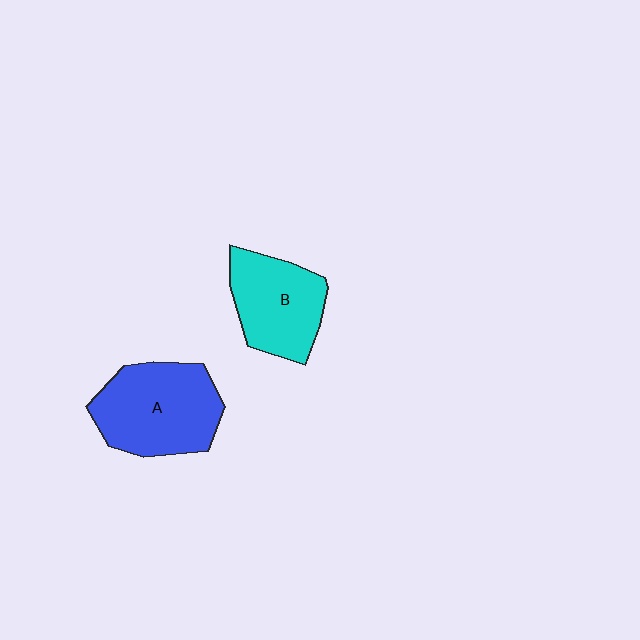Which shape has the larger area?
Shape A (blue).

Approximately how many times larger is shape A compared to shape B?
Approximately 1.2 times.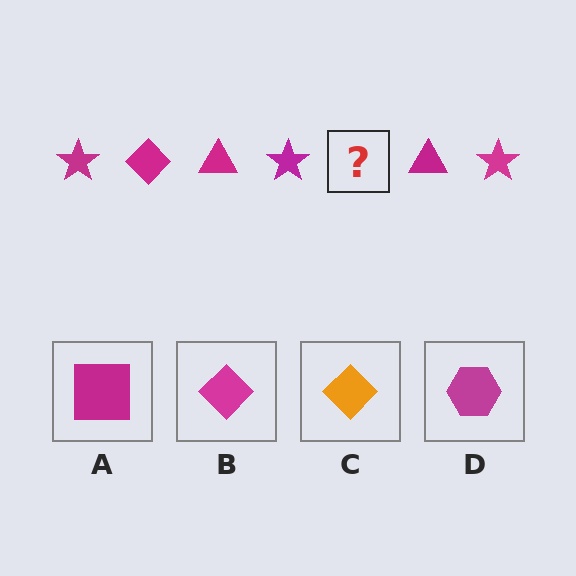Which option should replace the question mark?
Option B.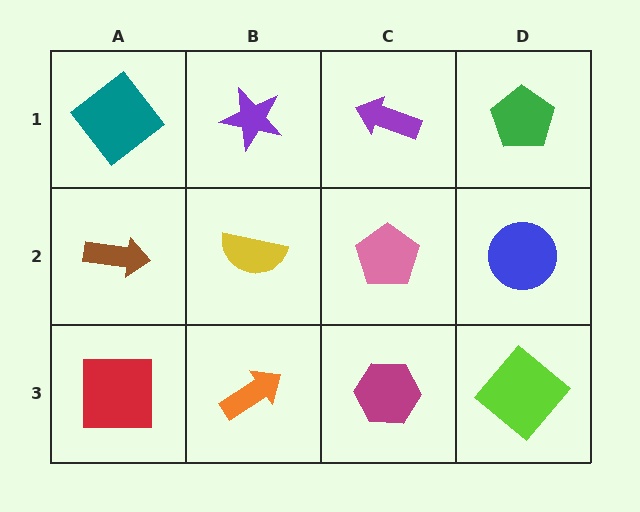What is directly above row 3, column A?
A brown arrow.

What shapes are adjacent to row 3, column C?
A pink pentagon (row 2, column C), an orange arrow (row 3, column B), a lime diamond (row 3, column D).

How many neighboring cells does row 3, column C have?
3.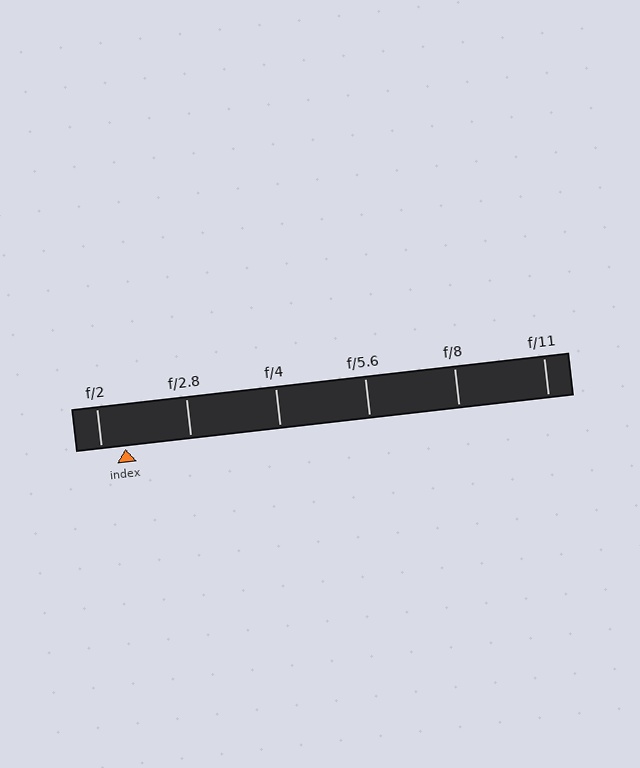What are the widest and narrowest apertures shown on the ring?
The widest aperture shown is f/2 and the narrowest is f/11.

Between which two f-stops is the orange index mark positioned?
The index mark is between f/2 and f/2.8.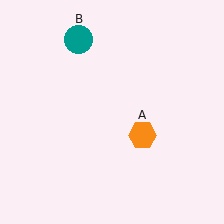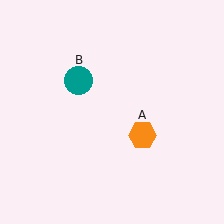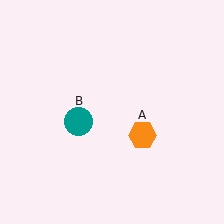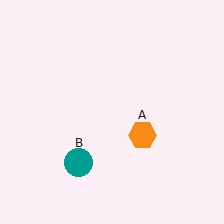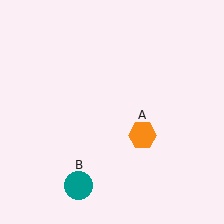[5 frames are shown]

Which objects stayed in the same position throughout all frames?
Orange hexagon (object A) remained stationary.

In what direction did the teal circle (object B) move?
The teal circle (object B) moved down.